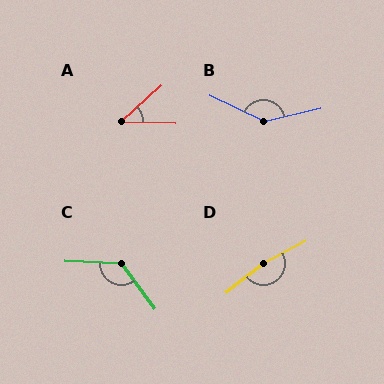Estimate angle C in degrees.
Approximately 129 degrees.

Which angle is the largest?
D, at approximately 169 degrees.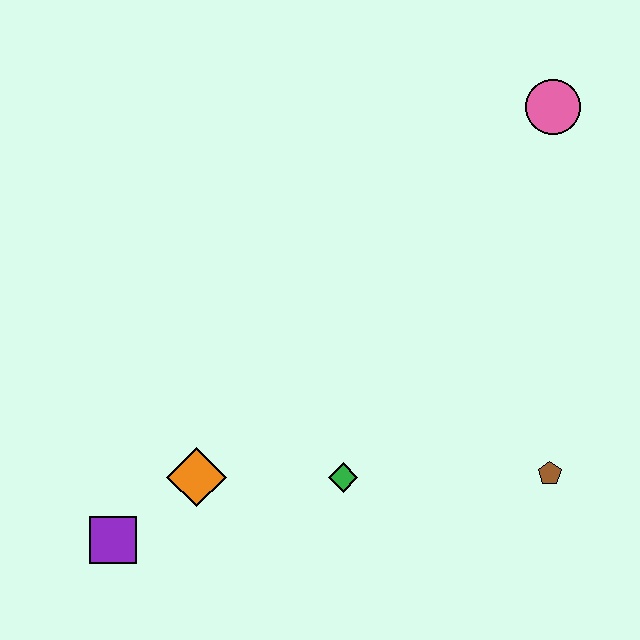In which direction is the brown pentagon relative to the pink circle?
The brown pentagon is below the pink circle.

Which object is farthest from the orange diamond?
The pink circle is farthest from the orange diamond.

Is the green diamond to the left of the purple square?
No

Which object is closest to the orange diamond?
The purple square is closest to the orange diamond.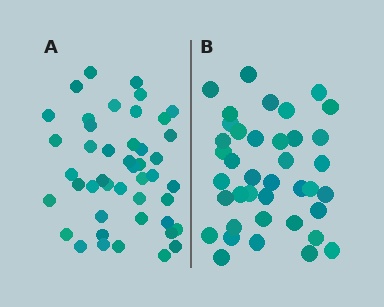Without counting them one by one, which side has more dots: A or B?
Region A (the left region) has more dots.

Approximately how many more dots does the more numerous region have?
Region A has about 6 more dots than region B.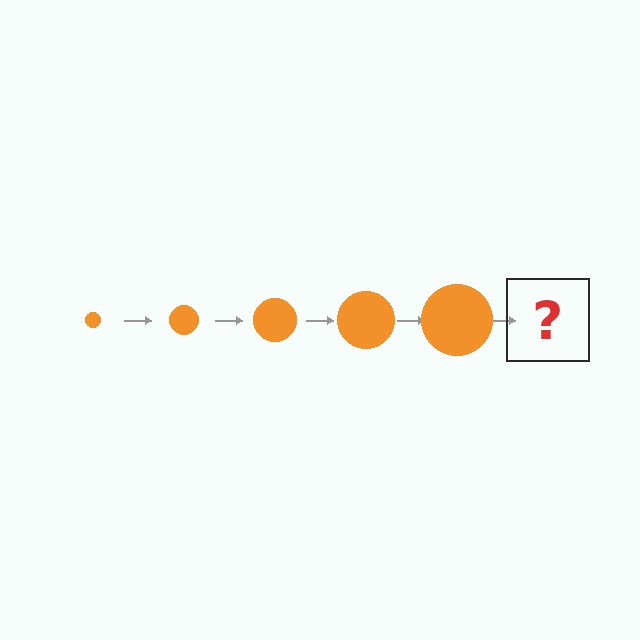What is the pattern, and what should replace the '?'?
The pattern is that the circle gets progressively larger each step. The '?' should be an orange circle, larger than the previous one.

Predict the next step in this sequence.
The next step is an orange circle, larger than the previous one.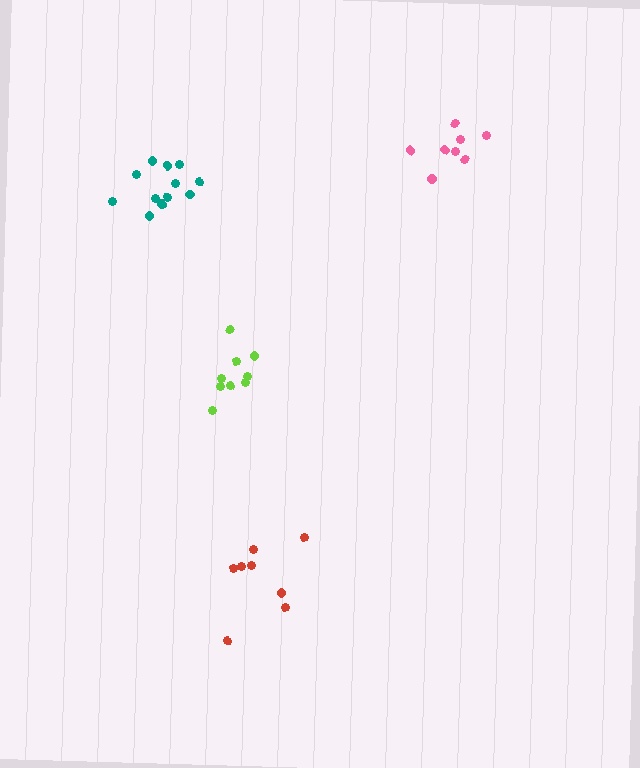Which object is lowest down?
The red cluster is bottommost.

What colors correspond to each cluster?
The clusters are colored: pink, lime, red, teal.